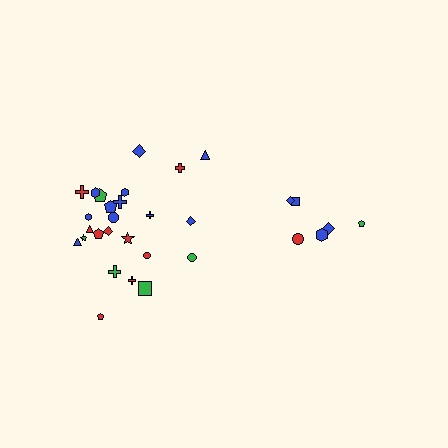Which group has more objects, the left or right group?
The left group.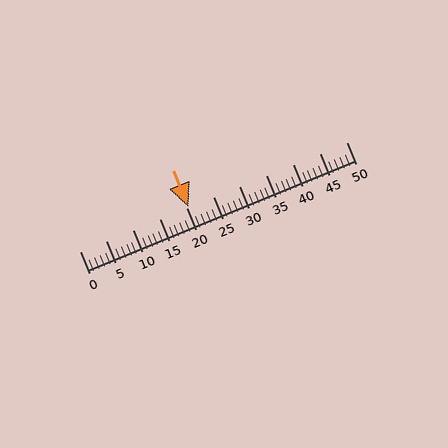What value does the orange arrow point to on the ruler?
The orange arrow points to approximately 20.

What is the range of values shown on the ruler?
The ruler shows values from 0 to 50.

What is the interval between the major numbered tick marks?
The major tick marks are spaced 5 units apart.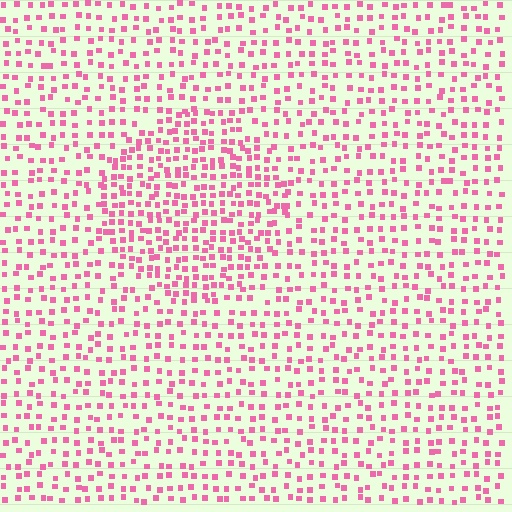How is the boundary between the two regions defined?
The boundary is defined by a change in element density (approximately 1.7x ratio). All elements are the same color, size, and shape.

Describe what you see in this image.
The image contains small pink elements arranged at two different densities. A circle-shaped region is visible where the elements are more densely packed than the surrounding area.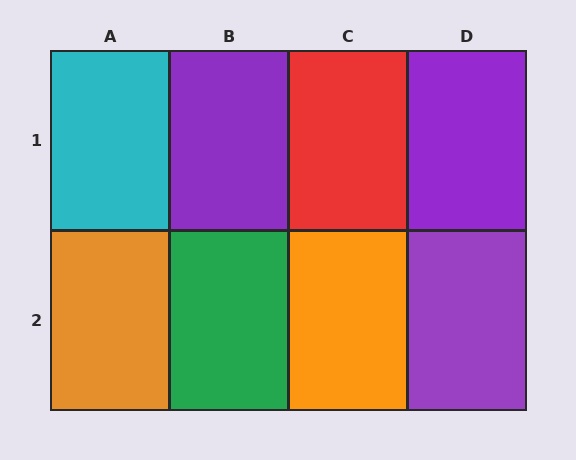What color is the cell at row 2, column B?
Green.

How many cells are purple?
3 cells are purple.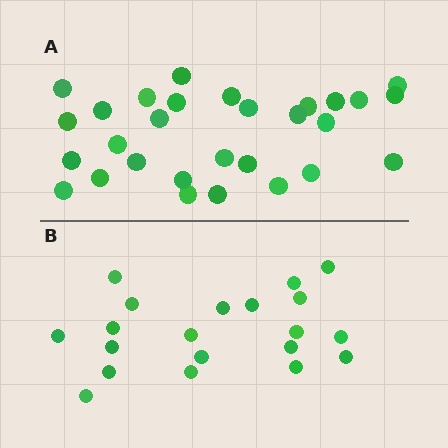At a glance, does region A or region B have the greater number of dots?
Region A (the top region) has more dots.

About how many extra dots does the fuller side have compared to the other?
Region A has roughly 8 or so more dots than region B.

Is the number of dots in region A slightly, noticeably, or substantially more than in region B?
Region A has substantially more. The ratio is roughly 1.4 to 1.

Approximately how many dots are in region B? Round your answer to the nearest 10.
About 20 dots.